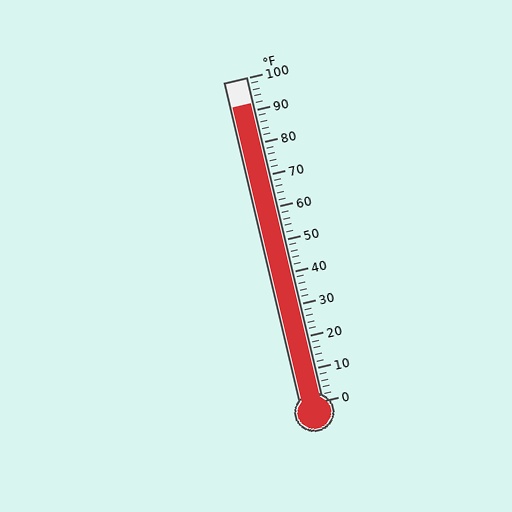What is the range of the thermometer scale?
The thermometer scale ranges from 0°F to 100°F.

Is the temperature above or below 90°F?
The temperature is above 90°F.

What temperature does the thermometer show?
The thermometer shows approximately 92°F.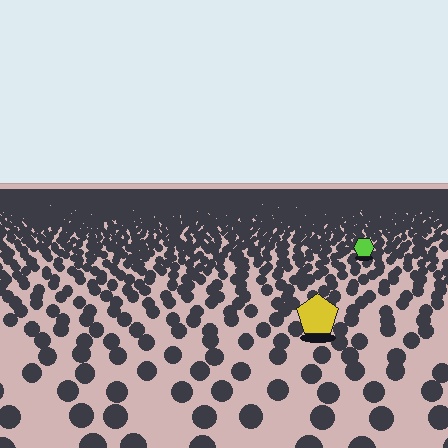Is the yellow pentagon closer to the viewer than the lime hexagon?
Yes. The yellow pentagon is closer — you can tell from the texture gradient: the ground texture is coarser near it.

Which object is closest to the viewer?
The yellow pentagon is closest. The texture marks near it are larger and more spread out.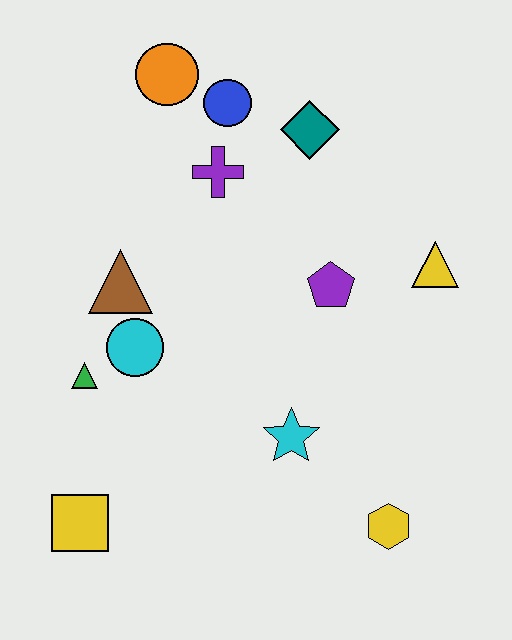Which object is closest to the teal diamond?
The blue circle is closest to the teal diamond.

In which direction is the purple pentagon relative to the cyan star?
The purple pentagon is above the cyan star.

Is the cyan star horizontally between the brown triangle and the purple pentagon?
Yes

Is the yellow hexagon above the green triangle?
No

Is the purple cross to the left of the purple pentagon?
Yes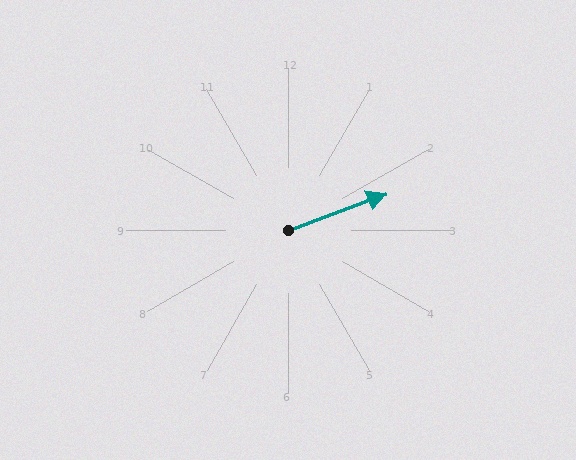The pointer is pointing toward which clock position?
Roughly 2 o'clock.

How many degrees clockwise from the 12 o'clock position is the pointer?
Approximately 69 degrees.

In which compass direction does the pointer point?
East.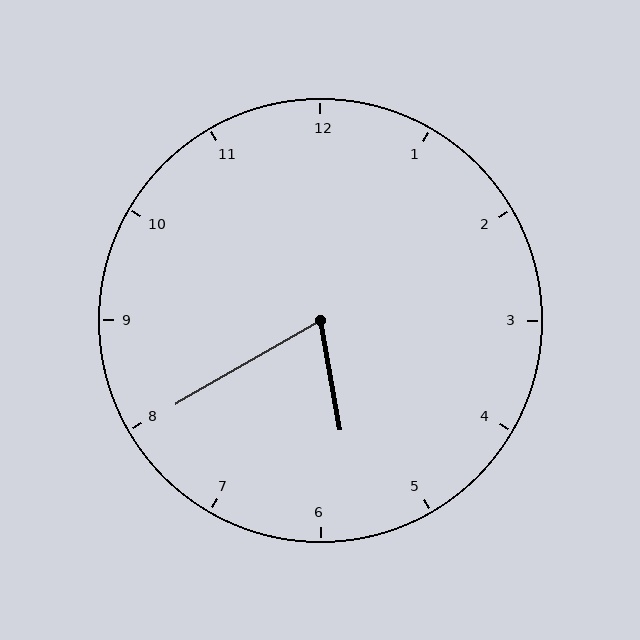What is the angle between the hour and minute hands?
Approximately 70 degrees.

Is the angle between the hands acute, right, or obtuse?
It is acute.